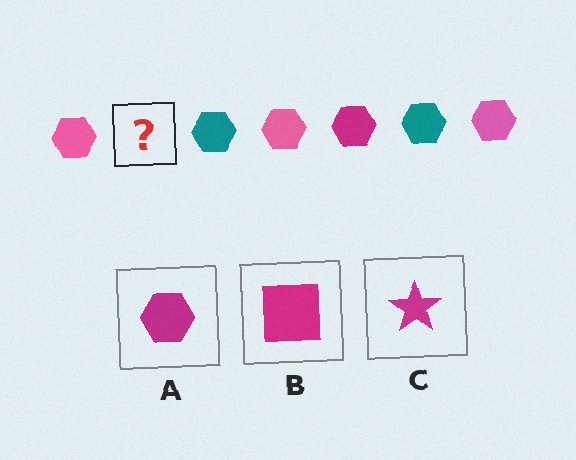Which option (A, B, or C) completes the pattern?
A.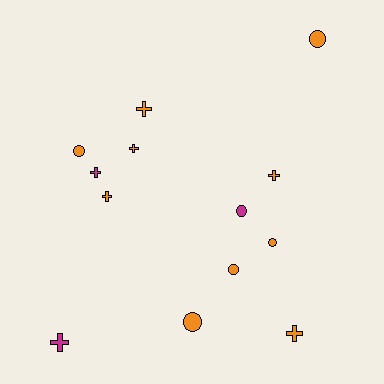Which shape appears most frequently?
Cross, with 7 objects.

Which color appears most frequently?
Orange, with 10 objects.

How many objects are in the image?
There are 13 objects.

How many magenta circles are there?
There is 1 magenta circle.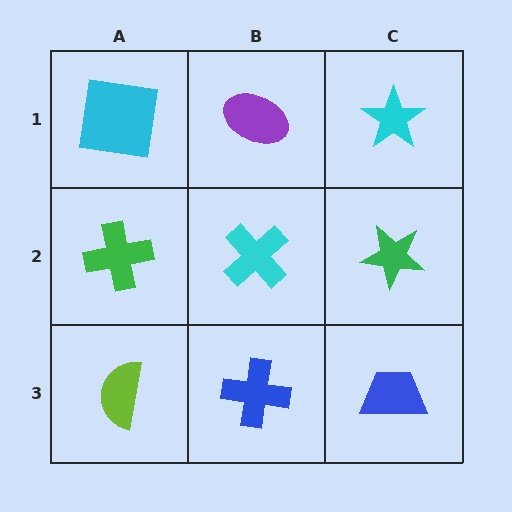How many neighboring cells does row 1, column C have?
2.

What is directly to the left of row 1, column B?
A cyan square.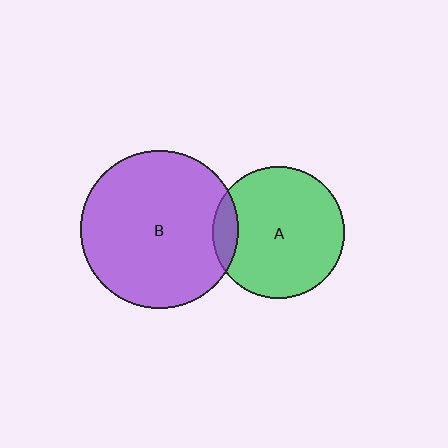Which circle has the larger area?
Circle B (purple).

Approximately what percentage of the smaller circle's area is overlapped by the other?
Approximately 10%.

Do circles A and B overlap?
Yes.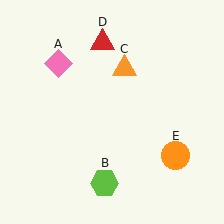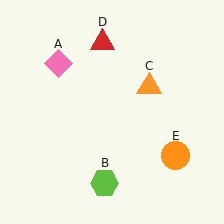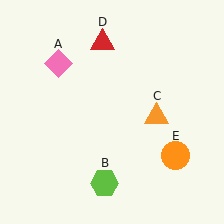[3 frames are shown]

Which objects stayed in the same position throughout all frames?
Pink diamond (object A) and lime hexagon (object B) and red triangle (object D) and orange circle (object E) remained stationary.